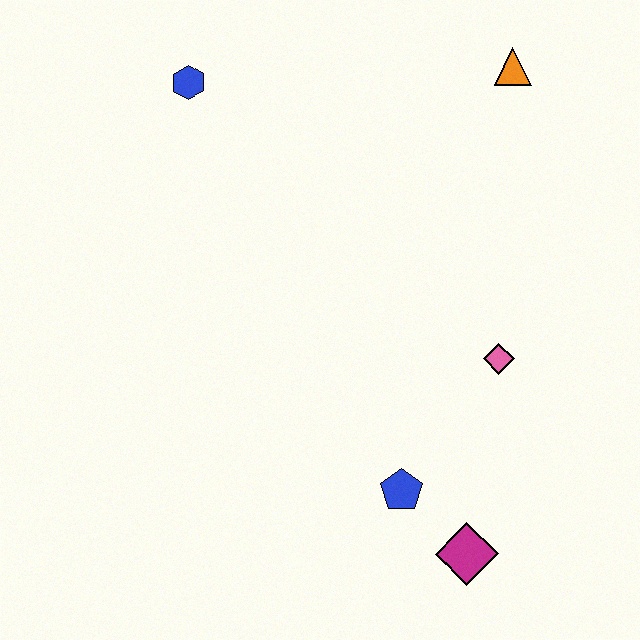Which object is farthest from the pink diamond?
The blue hexagon is farthest from the pink diamond.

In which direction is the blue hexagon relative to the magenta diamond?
The blue hexagon is above the magenta diamond.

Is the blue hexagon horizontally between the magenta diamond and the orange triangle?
No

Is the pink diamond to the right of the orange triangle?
No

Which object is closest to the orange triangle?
The pink diamond is closest to the orange triangle.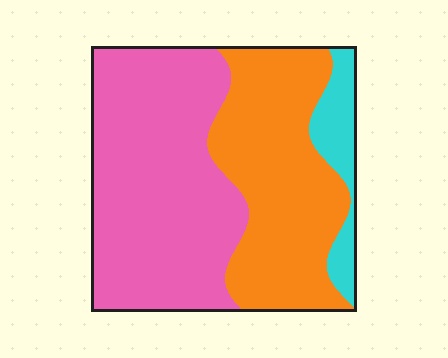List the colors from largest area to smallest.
From largest to smallest: pink, orange, cyan.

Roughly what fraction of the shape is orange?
Orange covers 39% of the shape.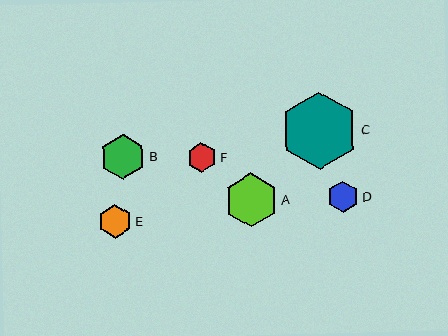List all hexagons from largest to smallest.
From largest to smallest: C, A, B, E, D, F.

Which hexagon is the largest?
Hexagon C is the largest with a size of approximately 77 pixels.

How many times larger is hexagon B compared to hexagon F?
Hexagon B is approximately 1.5 times the size of hexagon F.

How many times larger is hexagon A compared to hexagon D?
Hexagon A is approximately 1.7 times the size of hexagon D.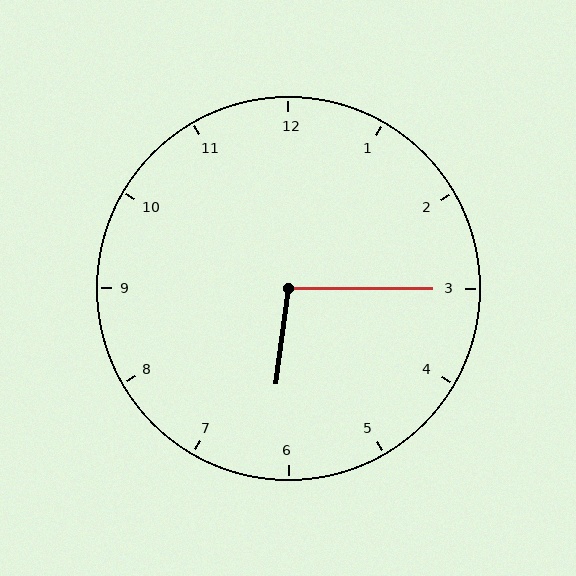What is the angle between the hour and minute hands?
Approximately 98 degrees.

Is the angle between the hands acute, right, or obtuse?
It is obtuse.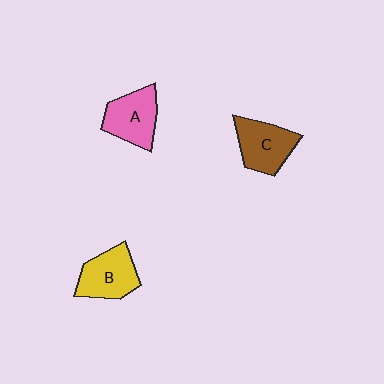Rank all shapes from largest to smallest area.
From largest to smallest: C (brown), A (pink), B (yellow).